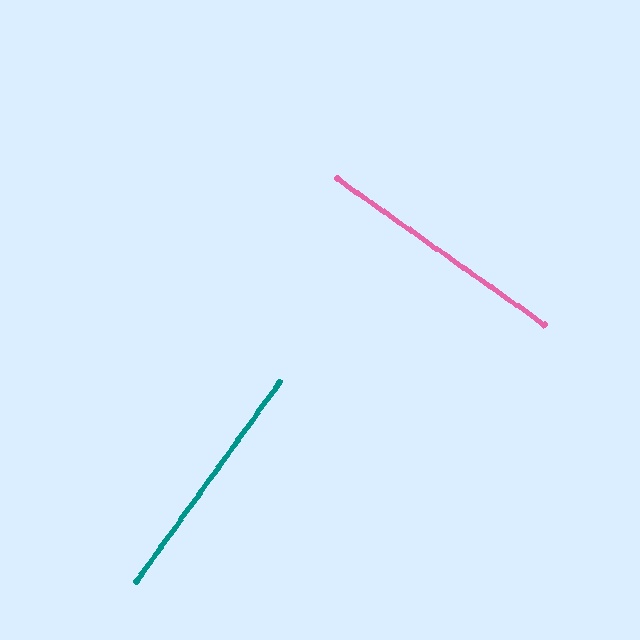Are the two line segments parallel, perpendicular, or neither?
Perpendicular — they meet at approximately 89°.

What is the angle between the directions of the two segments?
Approximately 89 degrees.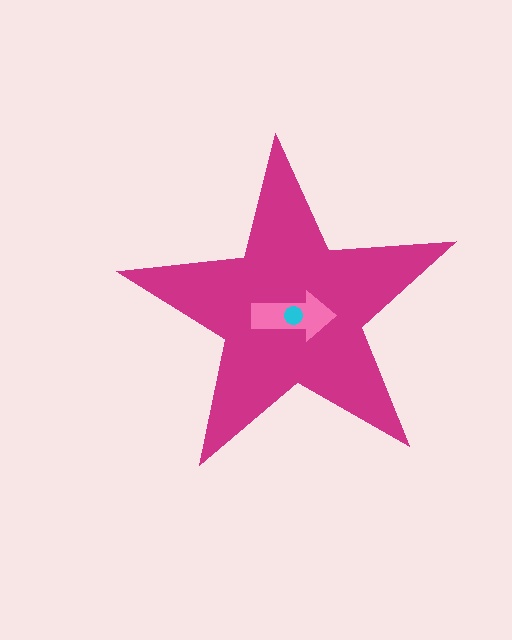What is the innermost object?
The cyan circle.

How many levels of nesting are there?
3.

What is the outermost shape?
The magenta star.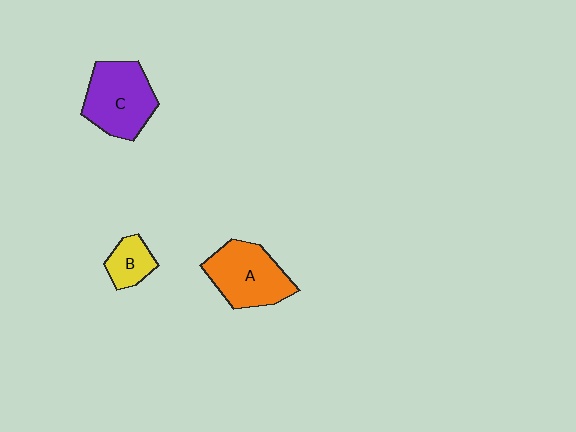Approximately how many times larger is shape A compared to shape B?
Approximately 2.2 times.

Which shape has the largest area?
Shape C (purple).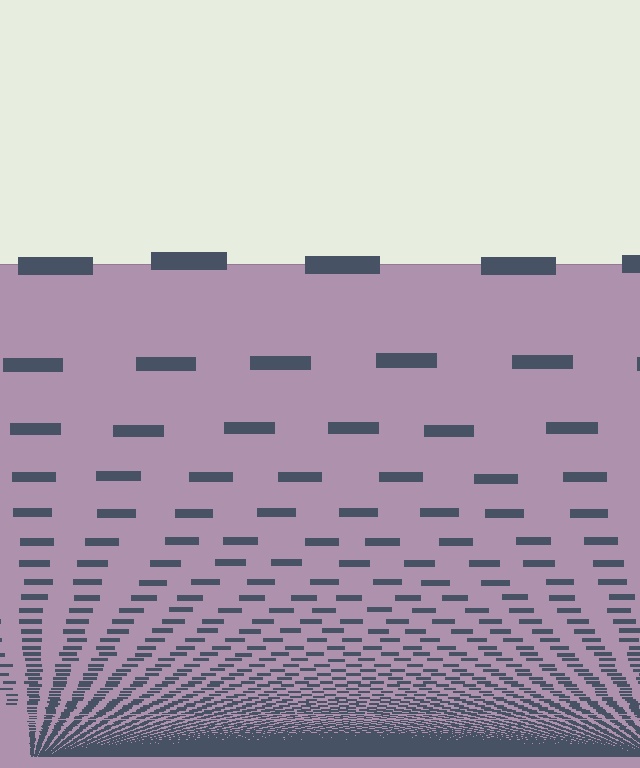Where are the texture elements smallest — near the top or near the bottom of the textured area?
Near the bottom.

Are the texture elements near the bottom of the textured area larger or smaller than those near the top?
Smaller. The gradient is inverted — elements near the bottom are smaller and denser.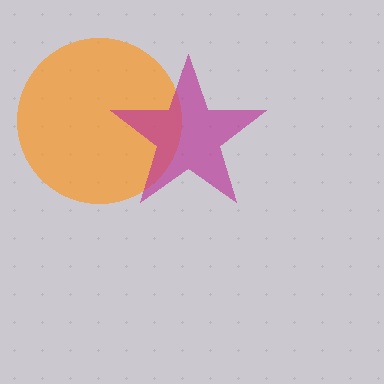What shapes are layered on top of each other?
The layered shapes are: an orange circle, a magenta star.